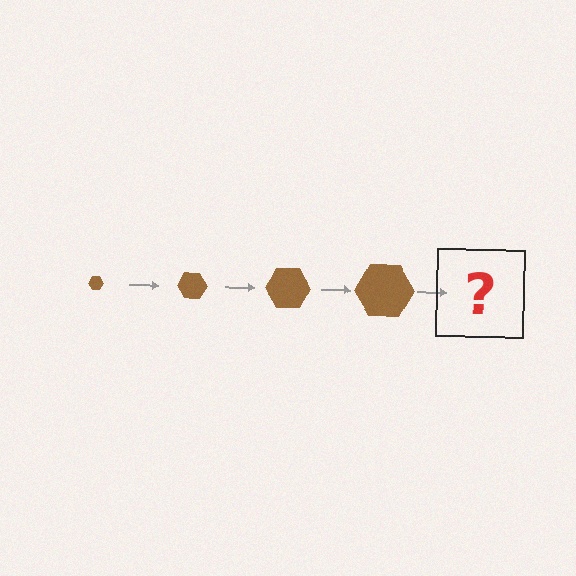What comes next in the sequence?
The next element should be a brown hexagon, larger than the previous one.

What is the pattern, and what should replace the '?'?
The pattern is that the hexagon gets progressively larger each step. The '?' should be a brown hexagon, larger than the previous one.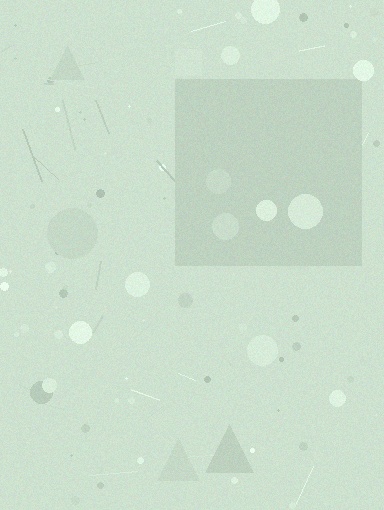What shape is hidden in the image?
A square is hidden in the image.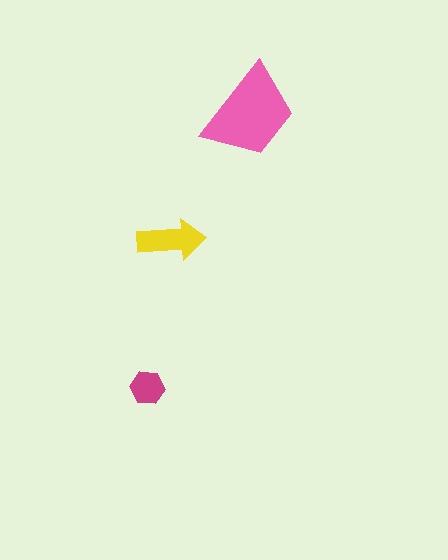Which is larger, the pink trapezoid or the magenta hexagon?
The pink trapezoid.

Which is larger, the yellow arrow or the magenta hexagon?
The yellow arrow.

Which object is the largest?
The pink trapezoid.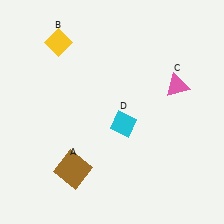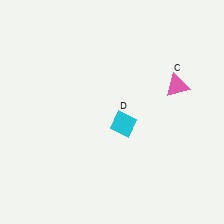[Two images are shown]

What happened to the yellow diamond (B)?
The yellow diamond (B) was removed in Image 2. It was in the top-left area of Image 1.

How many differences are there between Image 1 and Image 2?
There are 2 differences between the two images.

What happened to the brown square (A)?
The brown square (A) was removed in Image 2. It was in the bottom-left area of Image 1.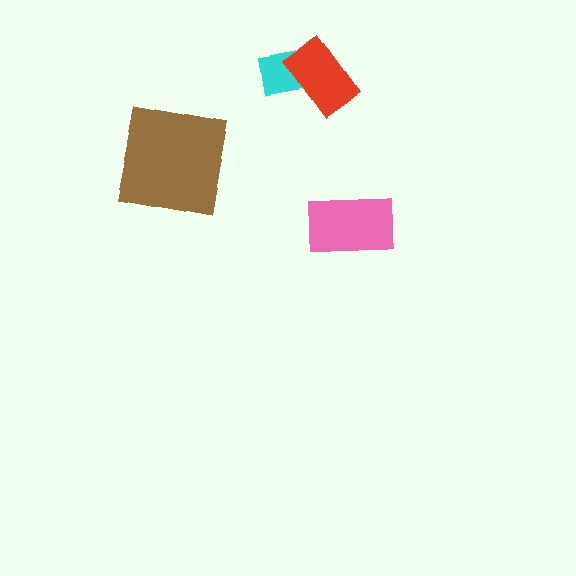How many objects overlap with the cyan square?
1 object overlaps with the cyan square.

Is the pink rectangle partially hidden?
No, no other shape covers it.